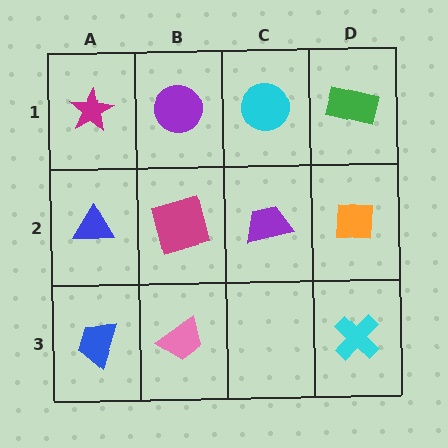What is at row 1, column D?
A green rectangle.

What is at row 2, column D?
An orange square.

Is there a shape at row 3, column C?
No, that cell is empty.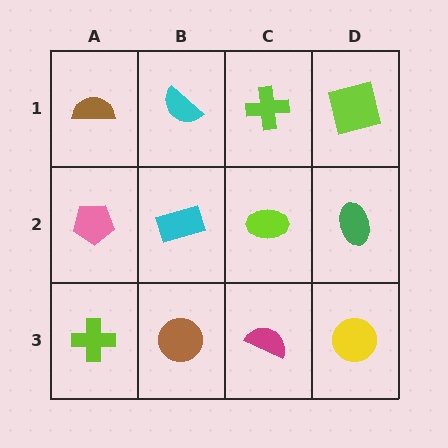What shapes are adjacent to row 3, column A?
A pink pentagon (row 2, column A), a brown circle (row 3, column B).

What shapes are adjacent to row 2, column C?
A lime cross (row 1, column C), a magenta semicircle (row 3, column C), a cyan rectangle (row 2, column B), a green ellipse (row 2, column D).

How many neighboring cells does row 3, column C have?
3.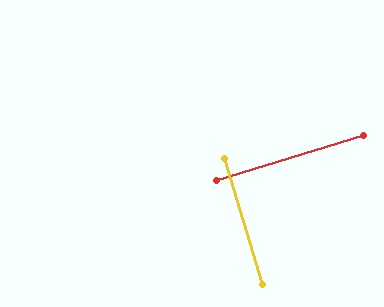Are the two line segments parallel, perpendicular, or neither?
Perpendicular — they meet at approximately 90°.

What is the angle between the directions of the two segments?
Approximately 90 degrees.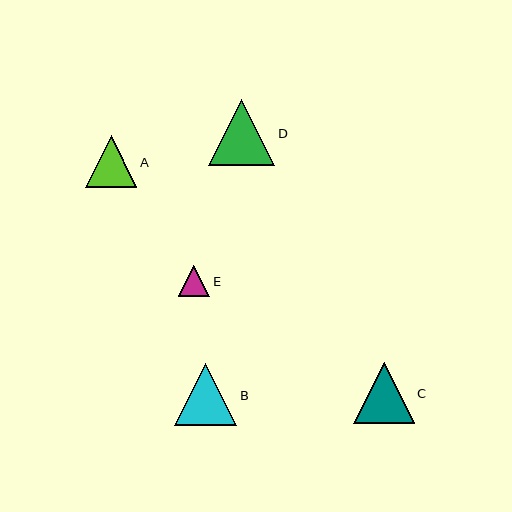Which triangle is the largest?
Triangle D is the largest with a size of approximately 66 pixels.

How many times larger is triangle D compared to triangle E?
Triangle D is approximately 2.1 times the size of triangle E.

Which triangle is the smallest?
Triangle E is the smallest with a size of approximately 32 pixels.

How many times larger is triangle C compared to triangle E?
Triangle C is approximately 1.9 times the size of triangle E.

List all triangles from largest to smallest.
From largest to smallest: D, B, C, A, E.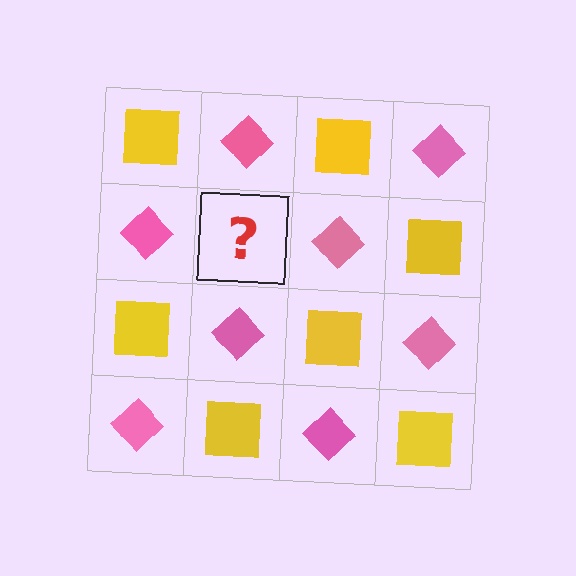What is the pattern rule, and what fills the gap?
The rule is that it alternates yellow square and pink diamond in a checkerboard pattern. The gap should be filled with a yellow square.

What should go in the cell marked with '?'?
The missing cell should contain a yellow square.